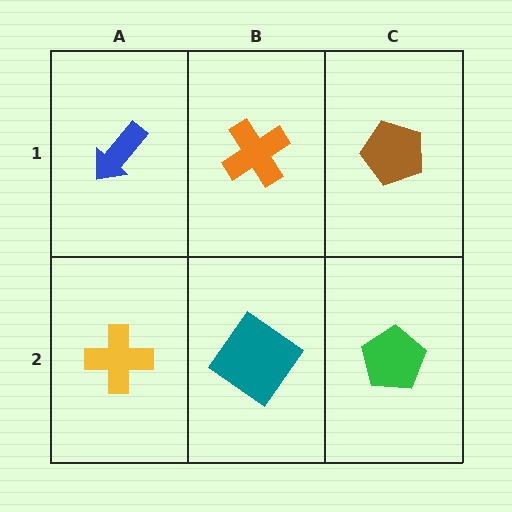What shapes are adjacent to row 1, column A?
A yellow cross (row 2, column A), an orange cross (row 1, column B).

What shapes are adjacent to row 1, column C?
A green pentagon (row 2, column C), an orange cross (row 1, column B).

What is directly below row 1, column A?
A yellow cross.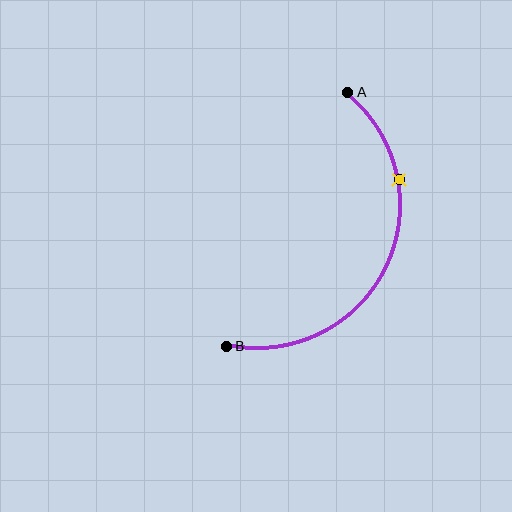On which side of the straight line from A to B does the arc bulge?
The arc bulges to the right of the straight line connecting A and B.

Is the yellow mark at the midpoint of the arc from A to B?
No. The yellow mark lies on the arc but is closer to endpoint A. The arc midpoint would be at the point on the curve equidistant along the arc from both A and B.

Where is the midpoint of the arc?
The arc midpoint is the point on the curve farthest from the straight line joining A and B. It sits to the right of that line.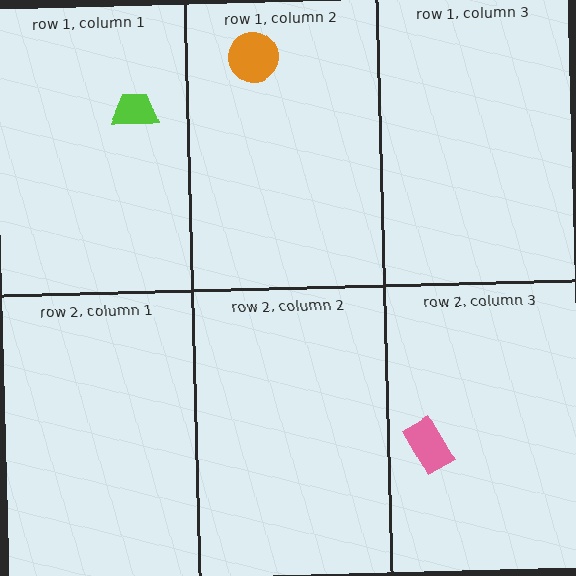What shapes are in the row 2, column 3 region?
The pink rectangle.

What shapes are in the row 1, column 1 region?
The lime trapezoid.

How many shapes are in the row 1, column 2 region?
1.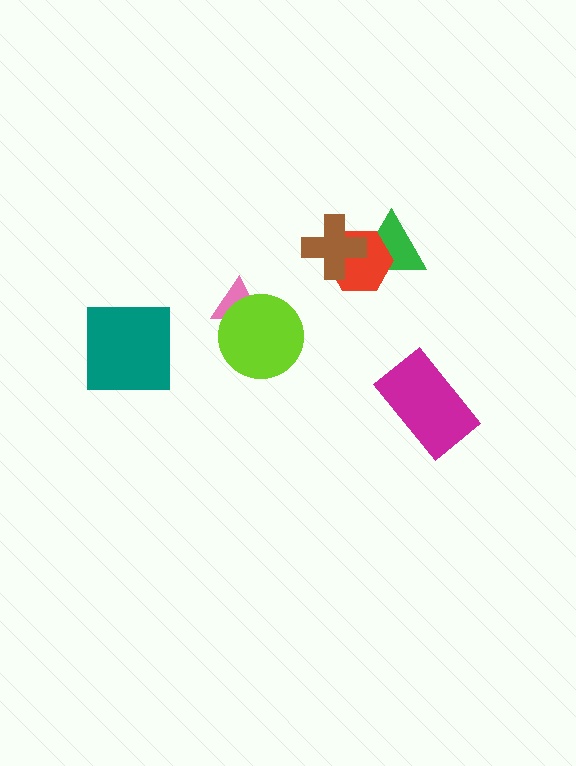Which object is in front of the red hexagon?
The brown cross is in front of the red hexagon.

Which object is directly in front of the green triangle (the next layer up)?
The red hexagon is directly in front of the green triangle.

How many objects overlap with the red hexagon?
2 objects overlap with the red hexagon.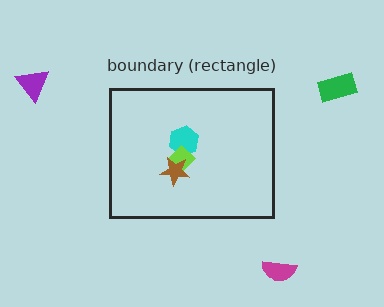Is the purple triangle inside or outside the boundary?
Outside.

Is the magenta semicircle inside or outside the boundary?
Outside.